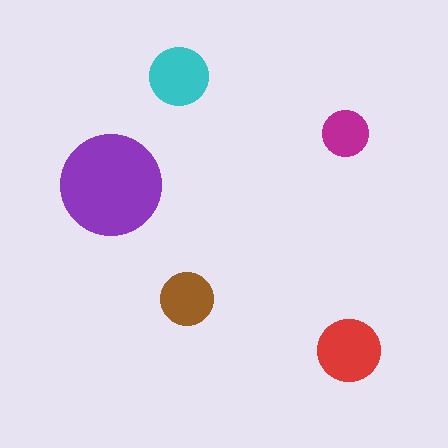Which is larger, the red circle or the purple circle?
The purple one.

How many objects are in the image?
There are 5 objects in the image.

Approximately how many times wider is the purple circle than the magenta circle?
About 2 times wider.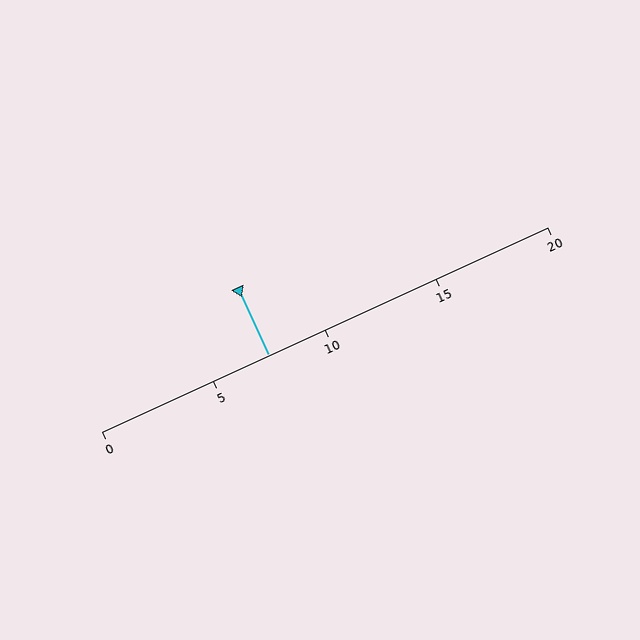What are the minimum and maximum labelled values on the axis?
The axis runs from 0 to 20.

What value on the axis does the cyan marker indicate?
The marker indicates approximately 7.5.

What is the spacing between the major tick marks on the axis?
The major ticks are spaced 5 apart.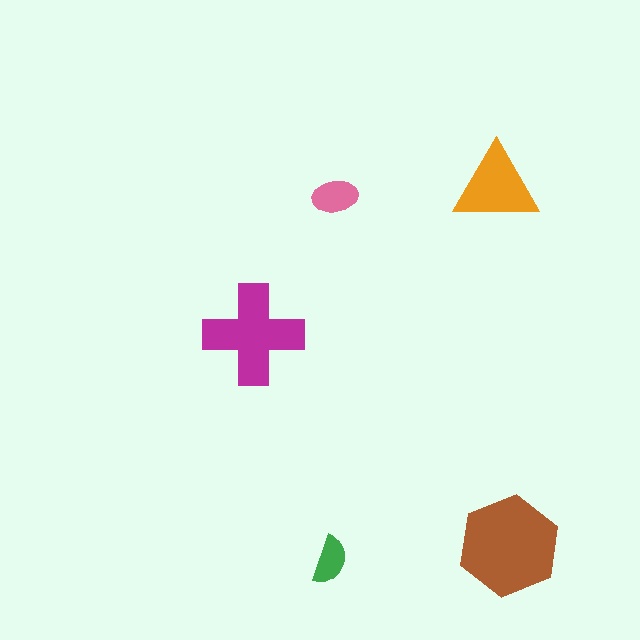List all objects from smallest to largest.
The green semicircle, the pink ellipse, the orange triangle, the magenta cross, the brown hexagon.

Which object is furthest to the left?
The magenta cross is leftmost.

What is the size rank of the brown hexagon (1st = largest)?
1st.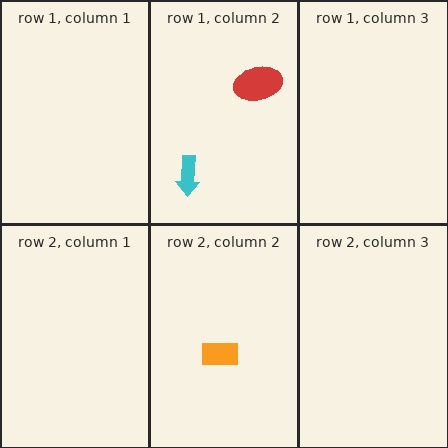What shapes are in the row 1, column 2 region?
The red ellipse, the cyan arrow.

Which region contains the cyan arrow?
The row 1, column 2 region.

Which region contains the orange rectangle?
The row 2, column 2 region.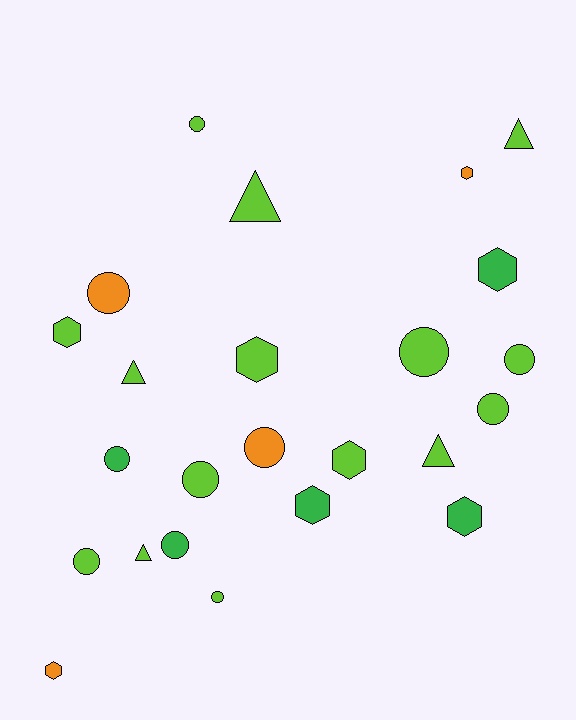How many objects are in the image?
There are 24 objects.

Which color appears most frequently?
Lime, with 15 objects.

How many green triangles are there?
There are no green triangles.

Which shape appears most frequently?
Circle, with 11 objects.